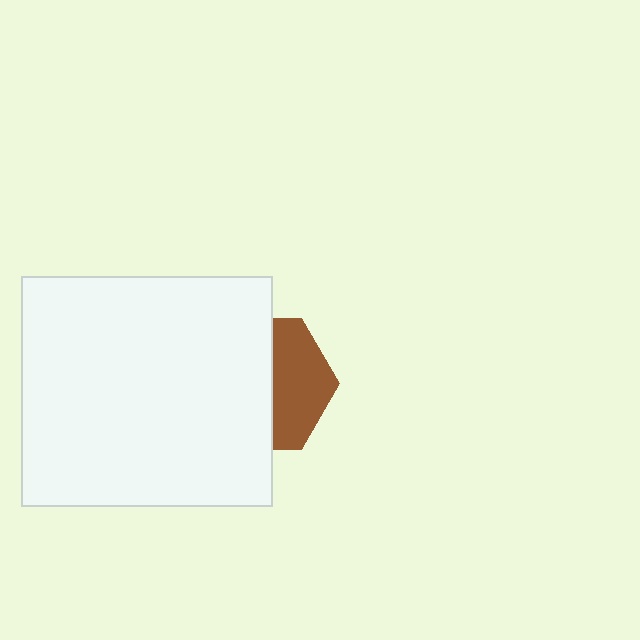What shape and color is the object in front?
The object in front is a white rectangle.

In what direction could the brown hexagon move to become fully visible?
The brown hexagon could move right. That would shift it out from behind the white rectangle entirely.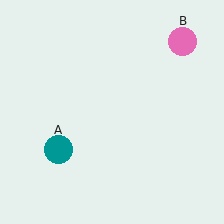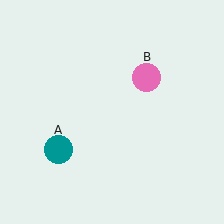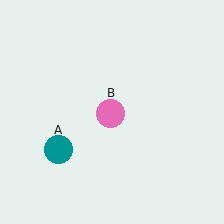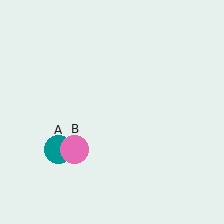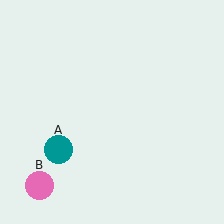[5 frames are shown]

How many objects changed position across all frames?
1 object changed position: pink circle (object B).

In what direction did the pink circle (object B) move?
The pink circle (object B) moved down and to the left.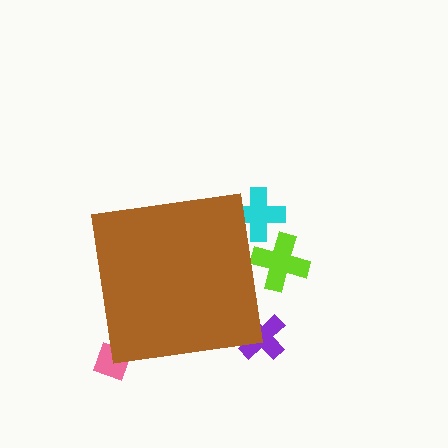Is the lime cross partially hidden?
Yes, the lime cross is partially hidden behind the brown square.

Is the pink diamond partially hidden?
Yes, the pink diamond is partially hidden behind the brown square.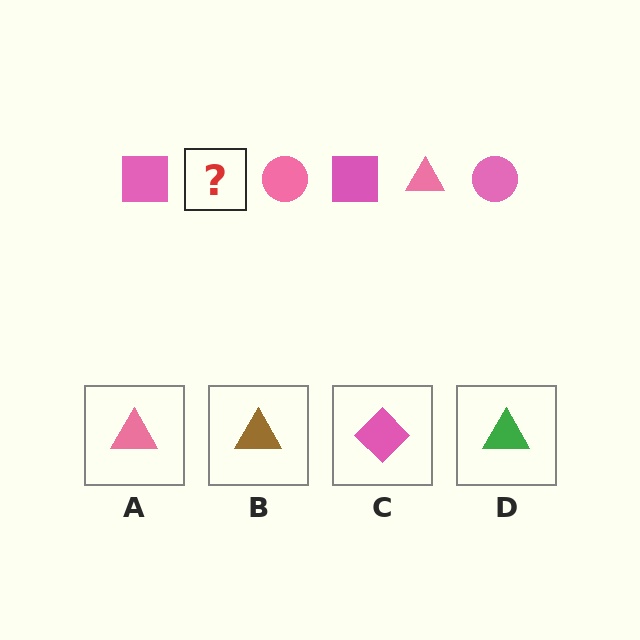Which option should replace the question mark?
Option A.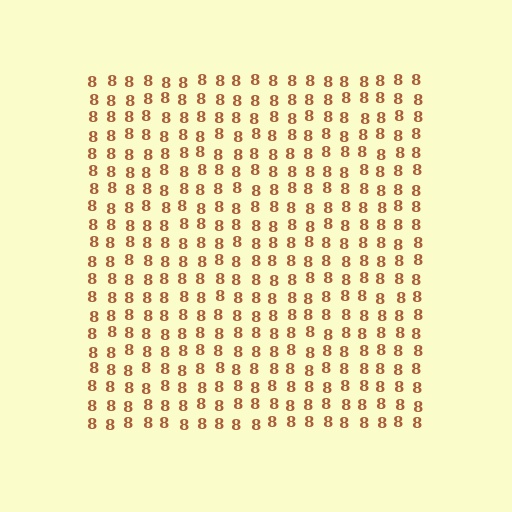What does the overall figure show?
The overall figure shows a square.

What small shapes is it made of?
It is made of small digit 8's.